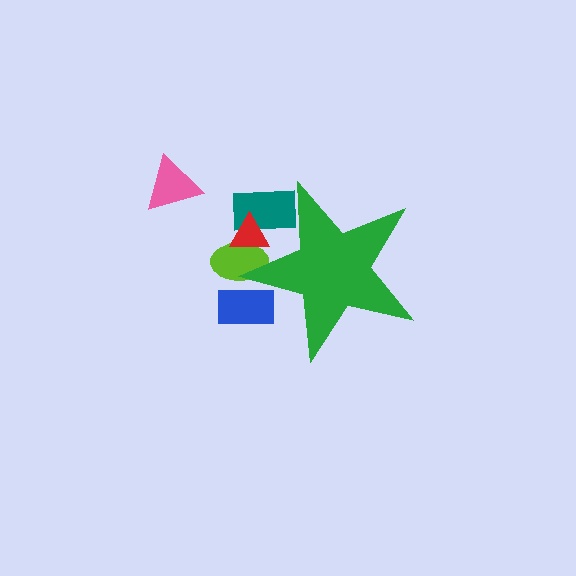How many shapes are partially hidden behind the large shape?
4 shapes are partially hidden.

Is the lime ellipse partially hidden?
Yes, the lime ellipse is partially hidden behind the green star.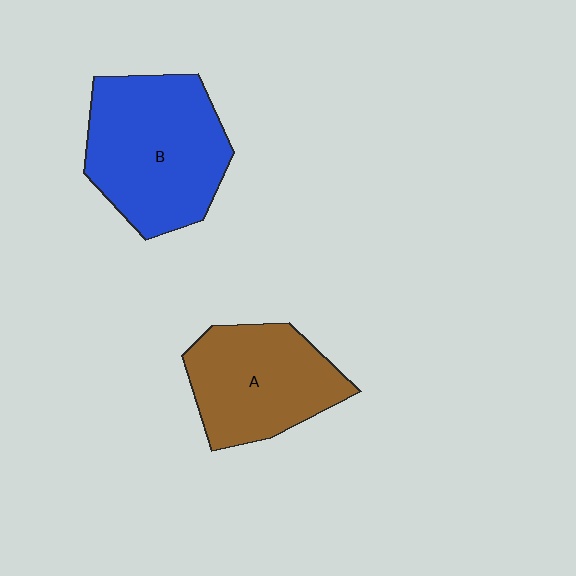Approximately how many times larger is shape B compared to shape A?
Approximately 1.3 times.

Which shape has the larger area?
Shape B (blue).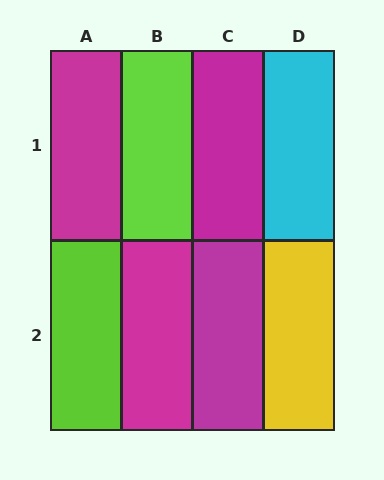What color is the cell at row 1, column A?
Magenta.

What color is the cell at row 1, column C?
Magenta.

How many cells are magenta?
4 cells are magenta.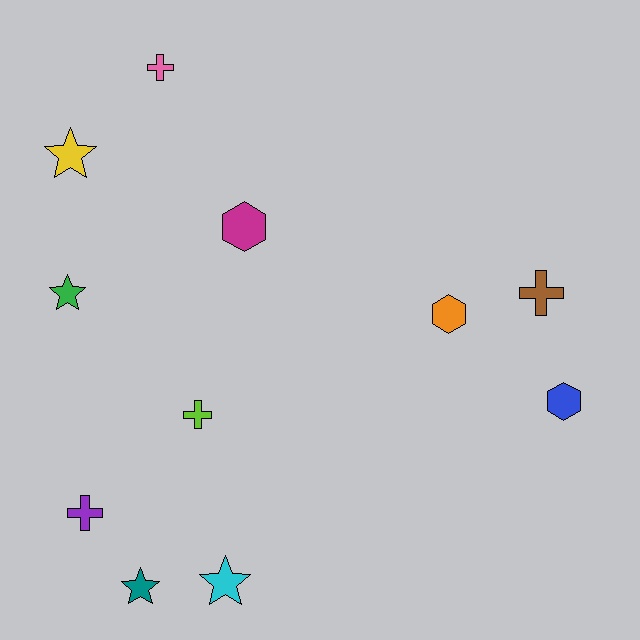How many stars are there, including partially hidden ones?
There are 4 stars.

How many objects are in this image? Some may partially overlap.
There are 11 objects.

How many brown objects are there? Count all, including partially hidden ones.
There is 1 brown object.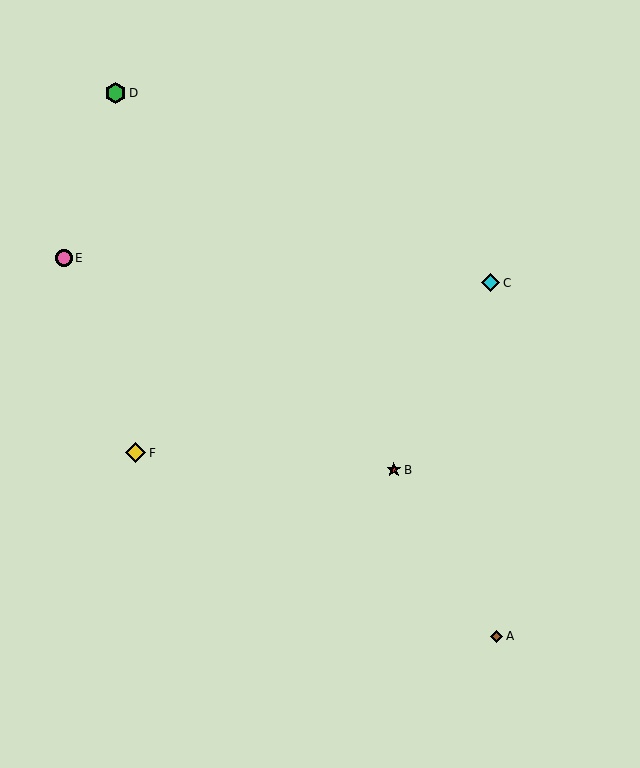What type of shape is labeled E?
Shape E is a pink circle.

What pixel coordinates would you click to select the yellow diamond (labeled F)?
Click at (136, 453) to select the yellow diamond F.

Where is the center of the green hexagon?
The center of the green hexagon is at (116, 93).